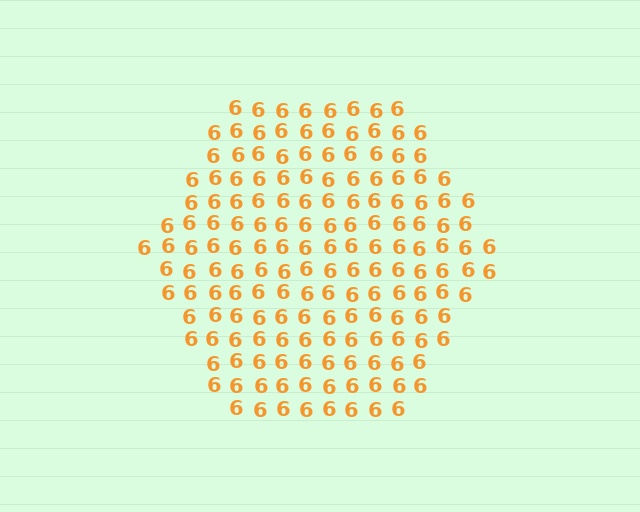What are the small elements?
The small elements are digit 6's.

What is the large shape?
The large shape is a hexagon.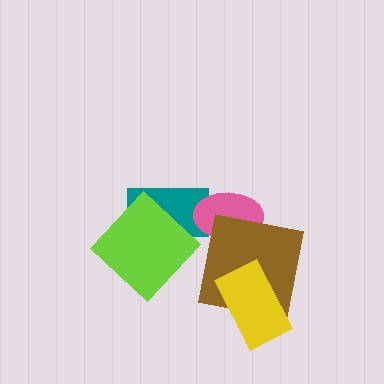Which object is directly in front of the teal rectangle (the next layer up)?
The pink ellipse is directly in front of the teal rectangle.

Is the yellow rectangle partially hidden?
No, no other shape covers it.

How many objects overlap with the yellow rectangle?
1 object overlaps with the yellow rectangle.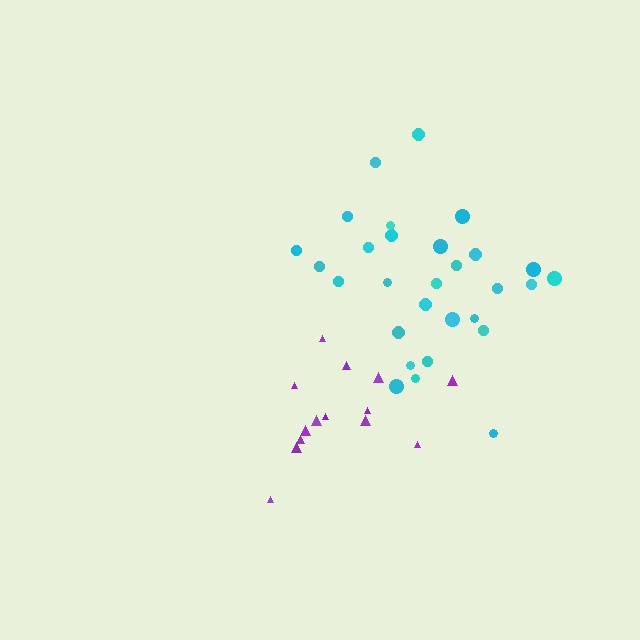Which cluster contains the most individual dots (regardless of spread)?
Cyan (29).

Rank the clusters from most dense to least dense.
cyan, purple.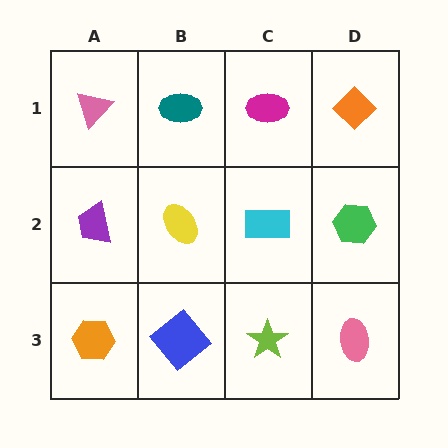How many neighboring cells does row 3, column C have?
3.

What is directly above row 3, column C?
A cyan rectangle.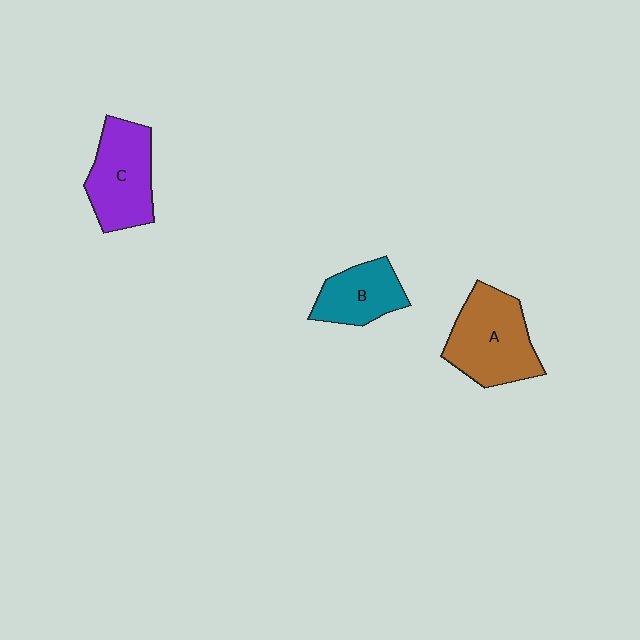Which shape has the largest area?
Shape A (brown).